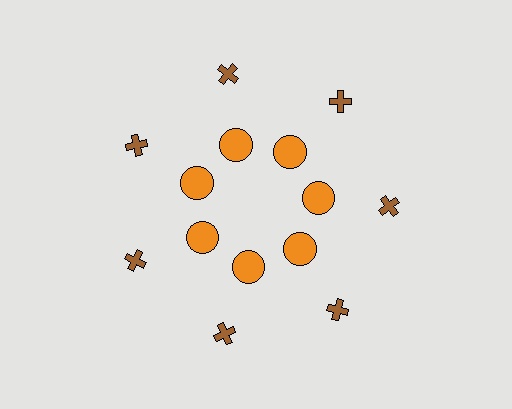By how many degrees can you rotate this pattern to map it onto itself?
The pattern maps onto itself every 51 degrees of rotation.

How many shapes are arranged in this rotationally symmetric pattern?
There are 14 shapes, arranged in 7 groups of 2.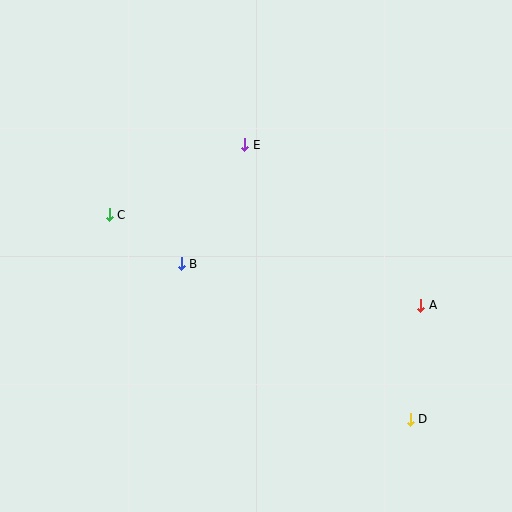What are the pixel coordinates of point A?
Point A is at (421, 305).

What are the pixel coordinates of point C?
Point C is at (109, 215).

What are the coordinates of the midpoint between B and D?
The midpoint between B and D is at (296, 341).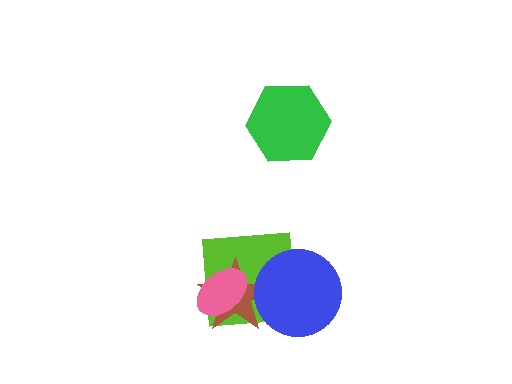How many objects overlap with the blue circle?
2 objects overlap with the blue circle.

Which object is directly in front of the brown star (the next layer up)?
The pink ellipse is directly in front of the brown star.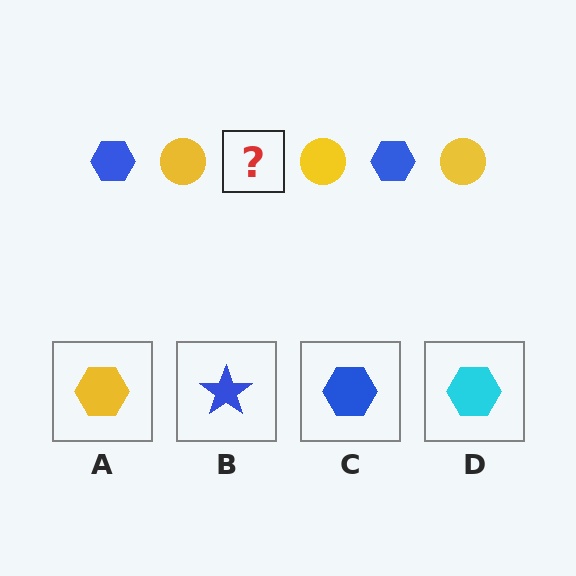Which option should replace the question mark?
Option C.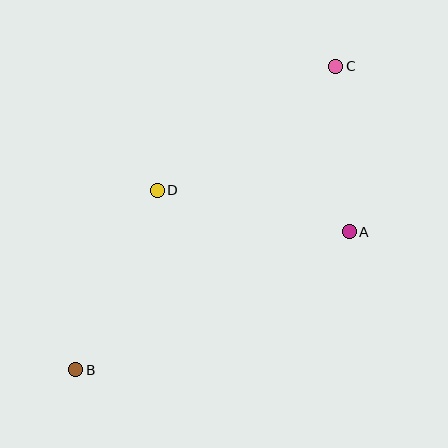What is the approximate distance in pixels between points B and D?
The distance between B and D is approximately 198 pixels.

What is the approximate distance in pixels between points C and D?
The distance between C and D is approximately 217 pixels.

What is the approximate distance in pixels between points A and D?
The distance between A and D is approximately 197 pixels.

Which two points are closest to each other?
Points A and C are closest to each other.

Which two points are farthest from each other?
Points B and C are farthest from each other.